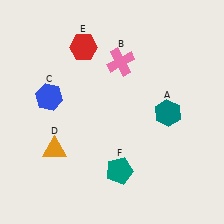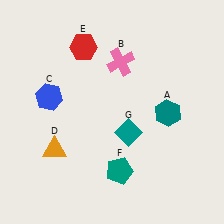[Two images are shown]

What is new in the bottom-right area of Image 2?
A teal diamond (G) was added in the bottom-right area of Image 2.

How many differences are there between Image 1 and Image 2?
There is 1 difference between the two images.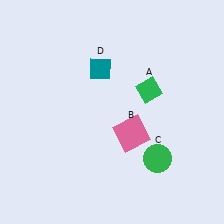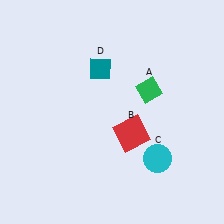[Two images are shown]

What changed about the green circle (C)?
In Image 1, C is green. In Image 2, it changed to cyan.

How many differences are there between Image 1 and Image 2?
There are 2 differences between the two images.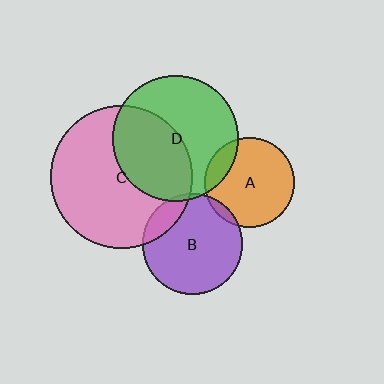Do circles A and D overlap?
Yes.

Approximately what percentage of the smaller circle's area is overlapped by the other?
Approximately 15%.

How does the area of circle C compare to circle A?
Approximately 2.5 times.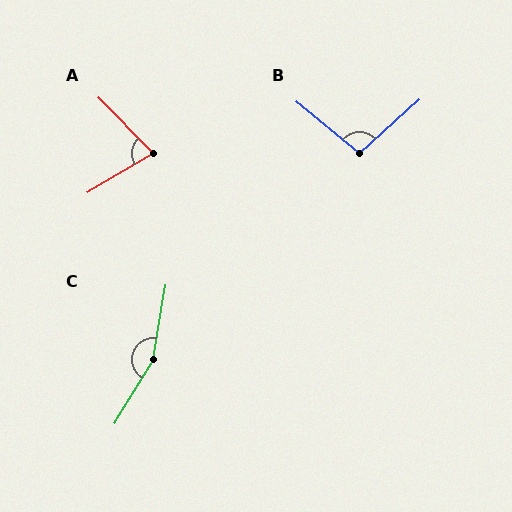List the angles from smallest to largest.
A (76°), B (99°), C (158°).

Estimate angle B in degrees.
Approximately 99 degrees.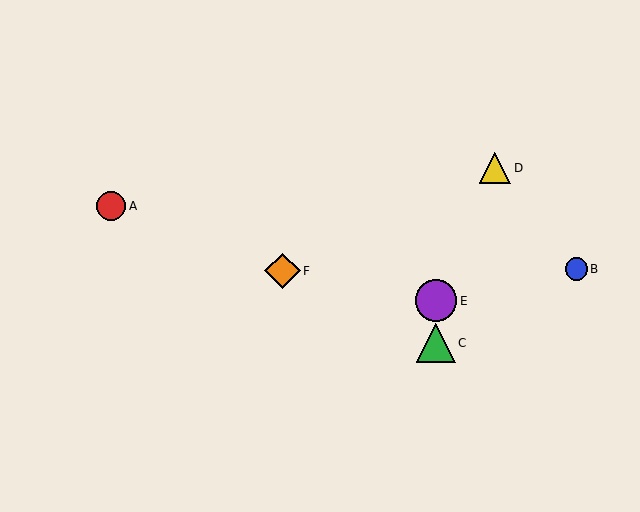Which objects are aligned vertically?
Objects C, E are aligned vertically.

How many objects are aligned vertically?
2 objects (C, E) are aligned vertically.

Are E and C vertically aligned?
Yes, both are at x≈436.